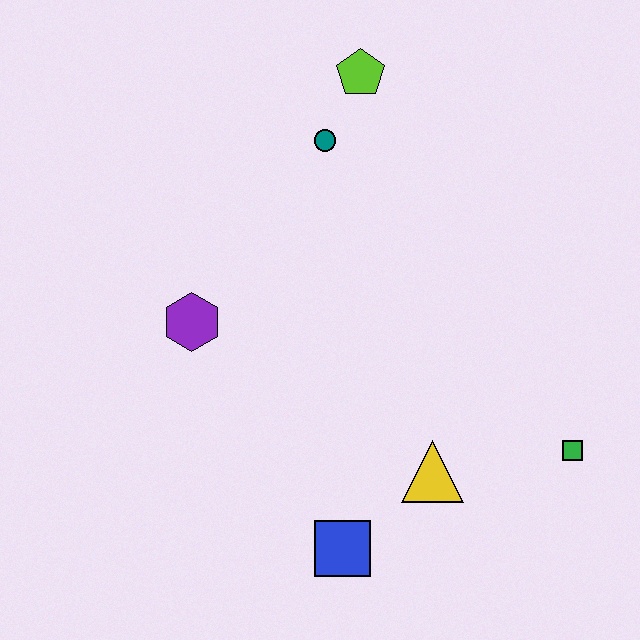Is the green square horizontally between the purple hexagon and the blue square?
No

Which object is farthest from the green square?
The lime pentagon is farthest from the green square.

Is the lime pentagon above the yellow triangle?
Yes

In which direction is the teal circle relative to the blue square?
The teal circle is above the blue square.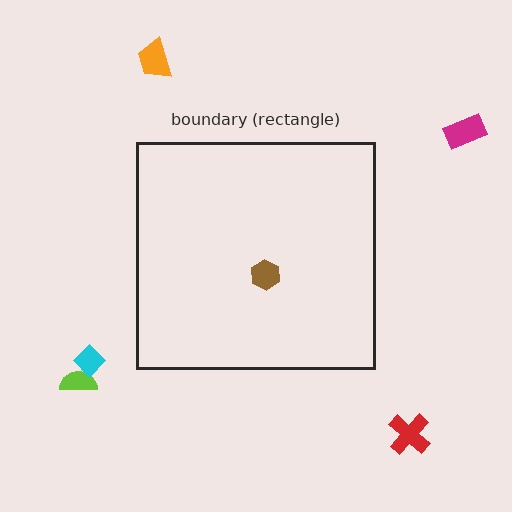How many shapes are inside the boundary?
1 inside, 5 outside.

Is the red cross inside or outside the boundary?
Outside.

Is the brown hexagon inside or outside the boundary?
Inside.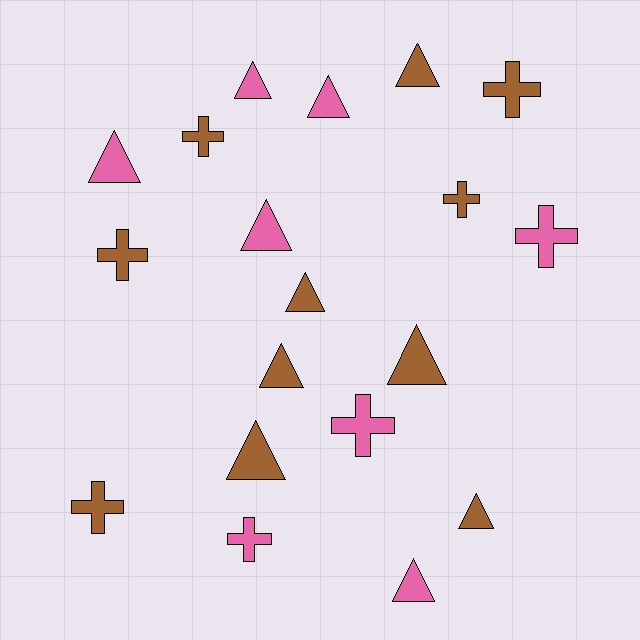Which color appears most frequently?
Brown, with 11 objects.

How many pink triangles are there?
There are 5 pink triangles.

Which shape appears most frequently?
Triangle, with 11 objects.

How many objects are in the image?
There are 19 objects.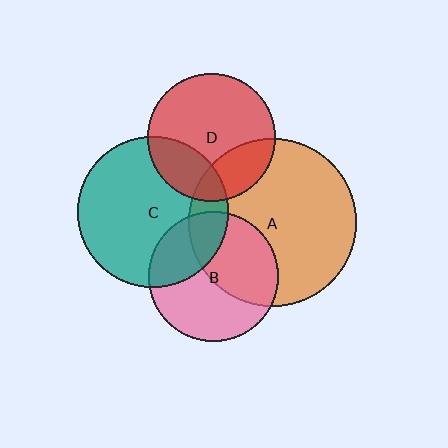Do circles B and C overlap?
Yes.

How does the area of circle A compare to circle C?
Approximately 1.2 times.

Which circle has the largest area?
Circle A (orange).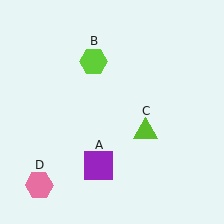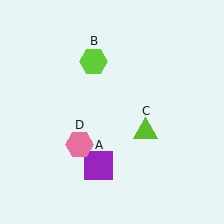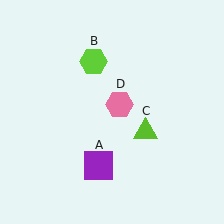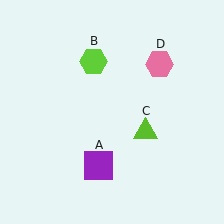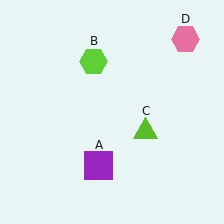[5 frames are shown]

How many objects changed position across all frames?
1 object changed position: pink hexagon (object D).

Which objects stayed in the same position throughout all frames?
Purple square (object A) and lime hexagon (object B) and lime triangle (object C) remained stationary.